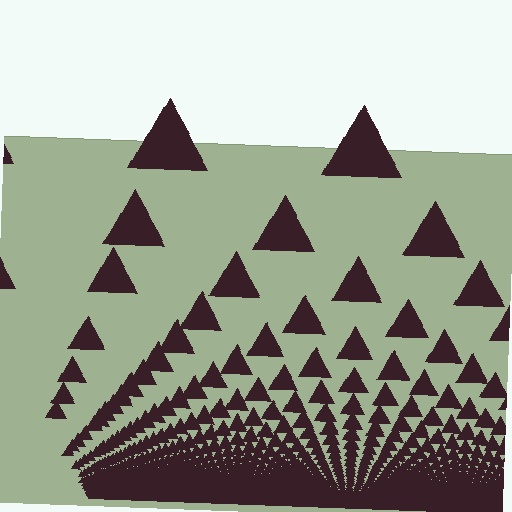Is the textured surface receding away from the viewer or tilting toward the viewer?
The surface appears to tilt toward the viewer. Texture elements get larger and sparser toward the top.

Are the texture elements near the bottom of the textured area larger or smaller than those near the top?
Smaller. The gradient is inverted — elements near the bottom are smaller and denser.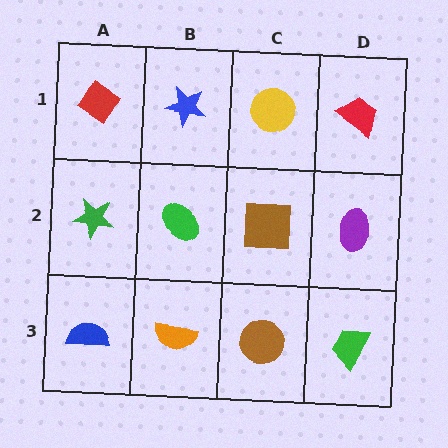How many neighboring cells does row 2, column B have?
4.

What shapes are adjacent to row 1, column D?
A purple ellipse (row 2, column D), a yellow circle (row 1, column C).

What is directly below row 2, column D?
A green trapezoid.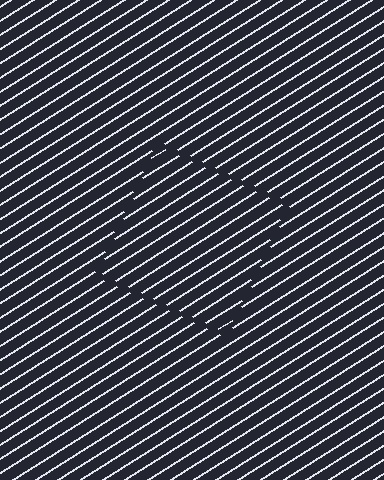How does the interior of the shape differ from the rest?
The interior of the shape contains the same grating, shifted by half a period — the contour is defined by the phase discontinuity where line-ends from the inner and outer gratings abut.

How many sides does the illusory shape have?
4 sides — the line-ends trace a square.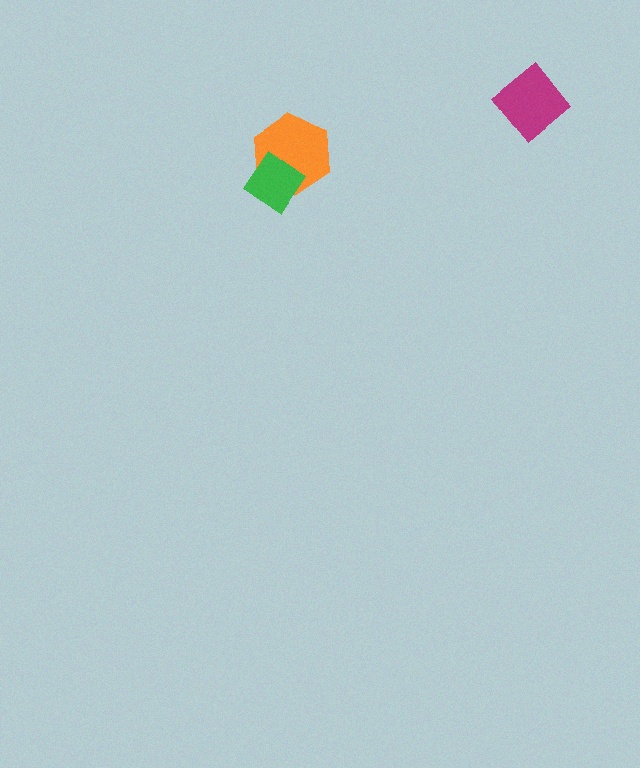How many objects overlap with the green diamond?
1 object overlaps with the green diamond.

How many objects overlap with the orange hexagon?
1 object overlaps with the orange hexagon.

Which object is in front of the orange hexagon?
The green diamond is in front of the orange hexagon.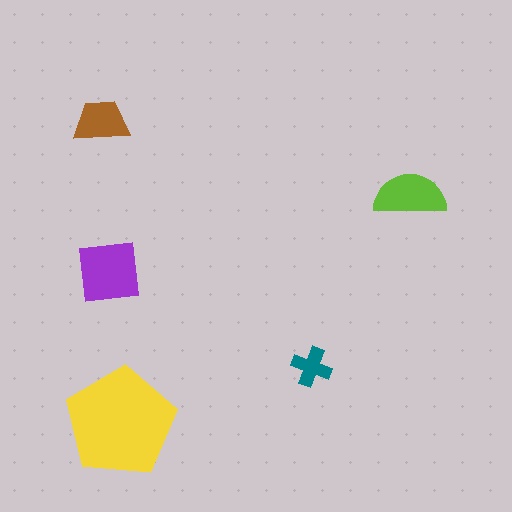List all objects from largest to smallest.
The yellow pentagon, the purple square, the lime semicircle, the brown trapezoid, the teal cross.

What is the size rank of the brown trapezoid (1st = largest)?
4th.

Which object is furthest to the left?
The brown trapezoid is leftmost.